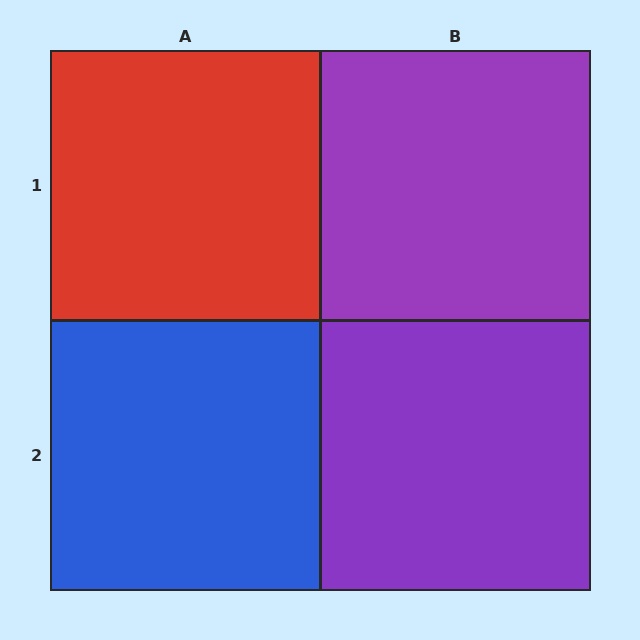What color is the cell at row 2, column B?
Purple.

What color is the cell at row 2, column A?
Blue.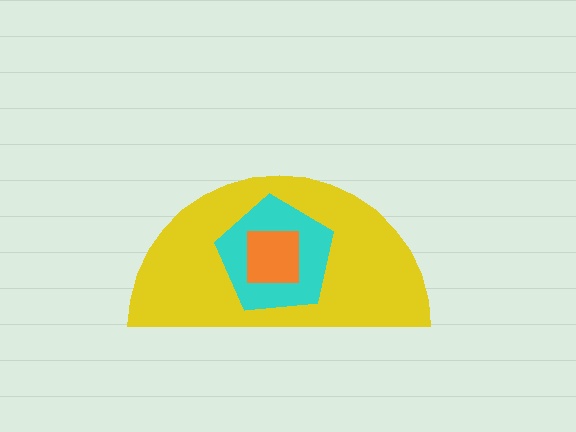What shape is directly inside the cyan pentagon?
The orange square.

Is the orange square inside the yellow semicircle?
Yes.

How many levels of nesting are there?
3.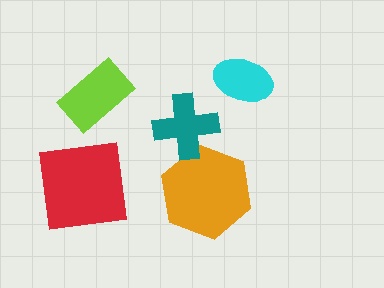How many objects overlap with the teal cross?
1 object overlaps with the teal cross.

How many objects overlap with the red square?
0 objects overlap with the red square.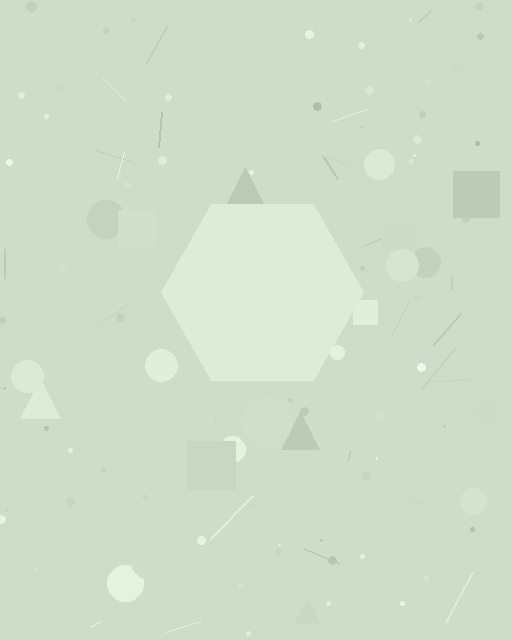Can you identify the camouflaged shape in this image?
The camouflaged shape is a hexagon.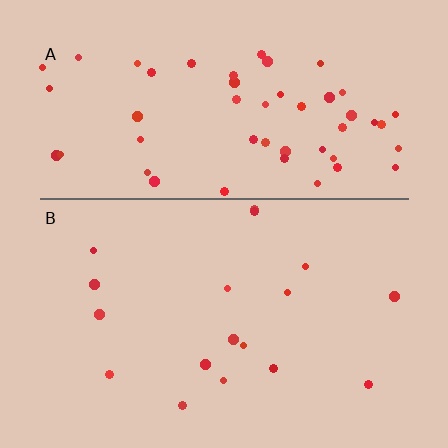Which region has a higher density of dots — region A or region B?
A (the top).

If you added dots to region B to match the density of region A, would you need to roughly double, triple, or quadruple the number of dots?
Approximately triple.